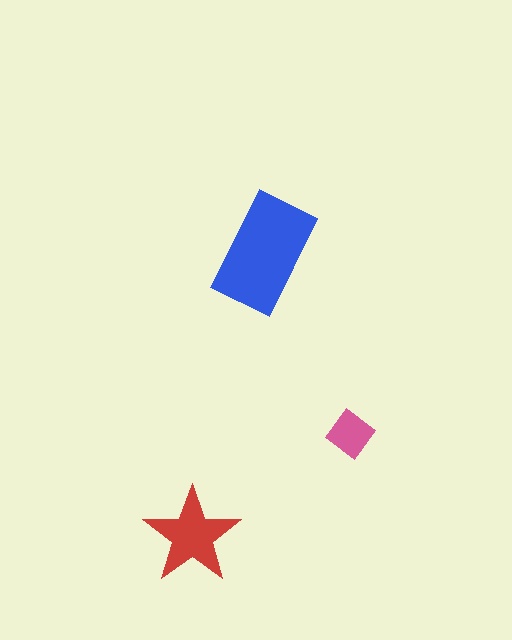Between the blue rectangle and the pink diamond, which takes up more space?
The blue rectangle.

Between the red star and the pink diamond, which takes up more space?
The red star.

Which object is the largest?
The blue rectangle.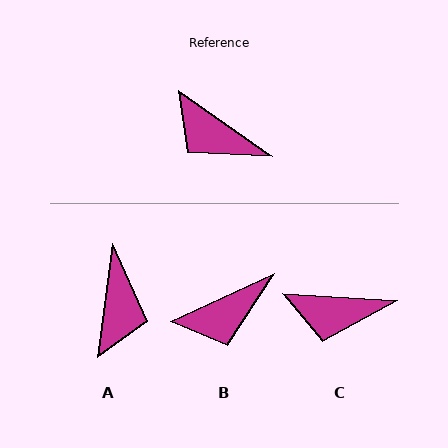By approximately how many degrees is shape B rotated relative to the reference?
Approximately 59 degrees counter-clockwise.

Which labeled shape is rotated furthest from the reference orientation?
A, about 117 degrees away.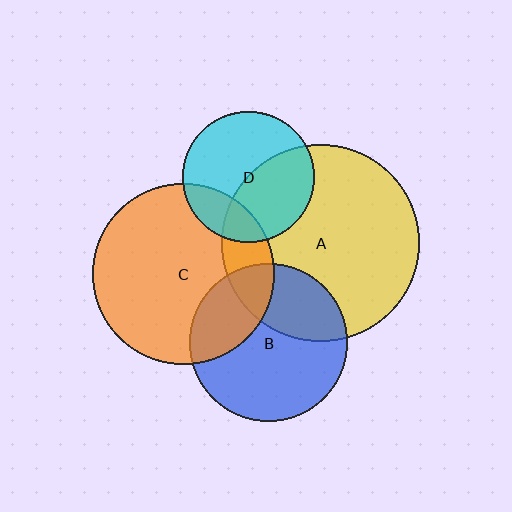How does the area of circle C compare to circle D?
Approximately 1.9 times.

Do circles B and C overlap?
Yes.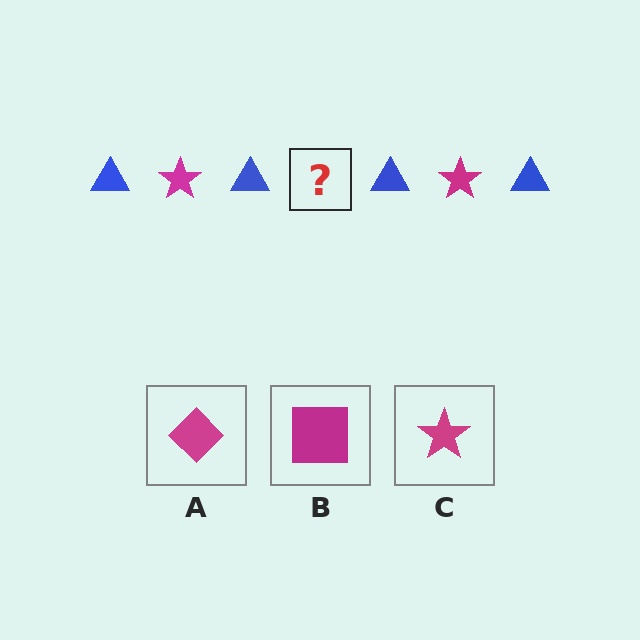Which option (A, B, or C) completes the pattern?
C.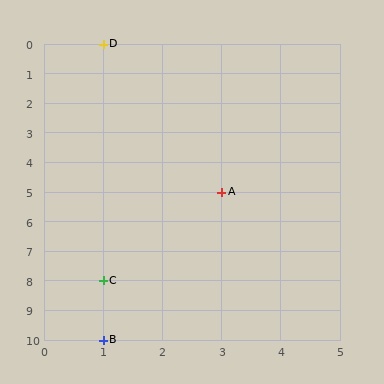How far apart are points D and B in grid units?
Points D and B are 10 rows apart.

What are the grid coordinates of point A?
Point A is at grid coordinates (3, 5).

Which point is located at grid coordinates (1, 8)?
Point C is at (1, 8).